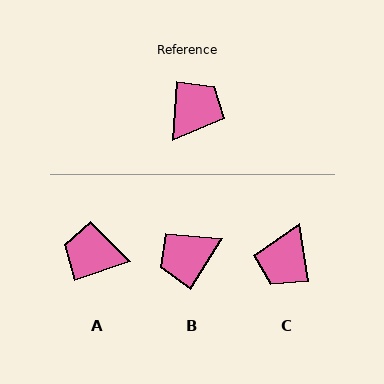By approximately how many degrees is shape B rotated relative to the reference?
Approximately 152 degrees counter-clockwise.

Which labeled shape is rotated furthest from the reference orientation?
C, about 168 degrees away.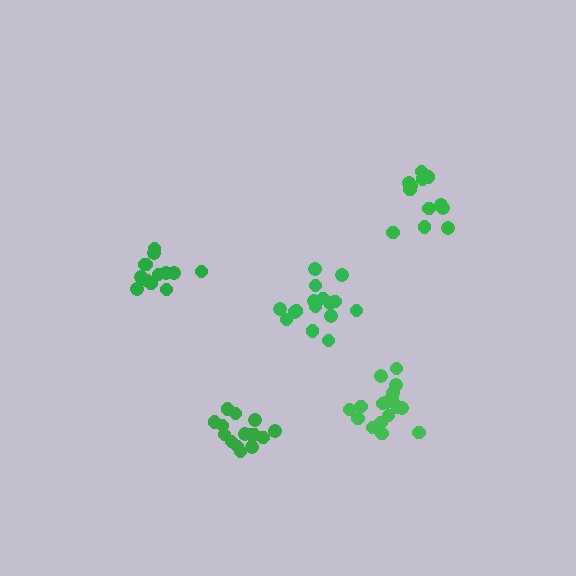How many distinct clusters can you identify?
There are 5 distinct clusters.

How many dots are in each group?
Group 1: 16 dots, Group 2: 17 dots, Group 3: 12 dots, Group 4: 15 dots, Group 5: 13 dots (73 total).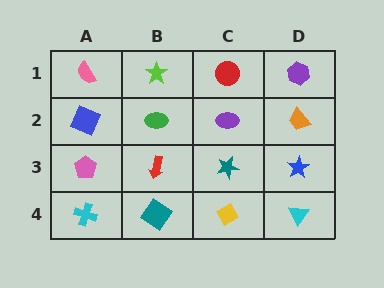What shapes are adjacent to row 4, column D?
A blue star (row 3, column D), a yellow diamond (row 4, column C).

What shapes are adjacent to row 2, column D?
A purple hexagon (row 1, column D), a blue star (row 3, column D), a purple ellipse (row 2, column C).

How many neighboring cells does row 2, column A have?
3.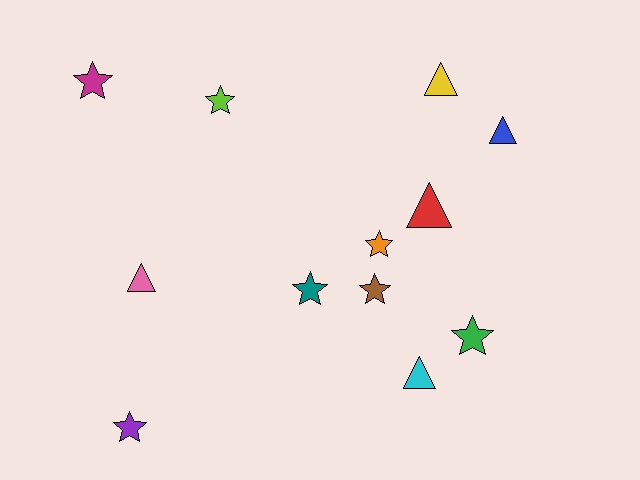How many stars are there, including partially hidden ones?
There are 7 stars.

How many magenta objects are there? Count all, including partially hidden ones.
There is 1 magenta object.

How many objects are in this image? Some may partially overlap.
There are 12 objects.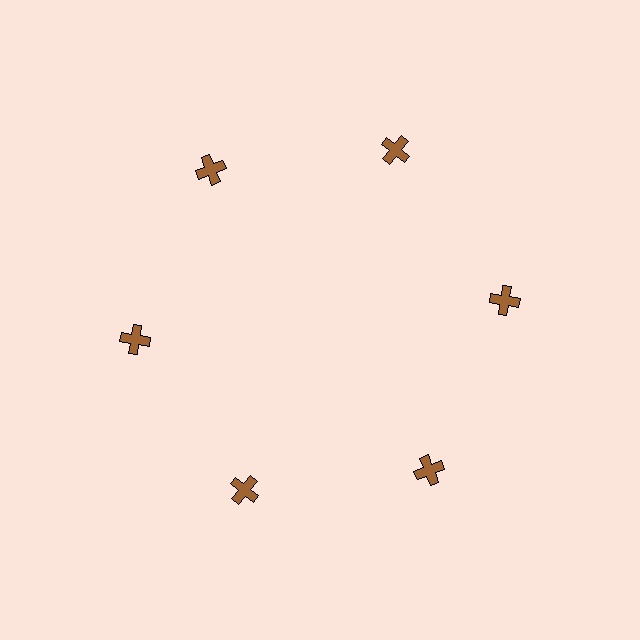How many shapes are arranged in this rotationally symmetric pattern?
There are 6 shapes, arranged in 6 groups of 1.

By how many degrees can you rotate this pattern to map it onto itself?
The pattern maps onto itself every 60 degrees of rotation.